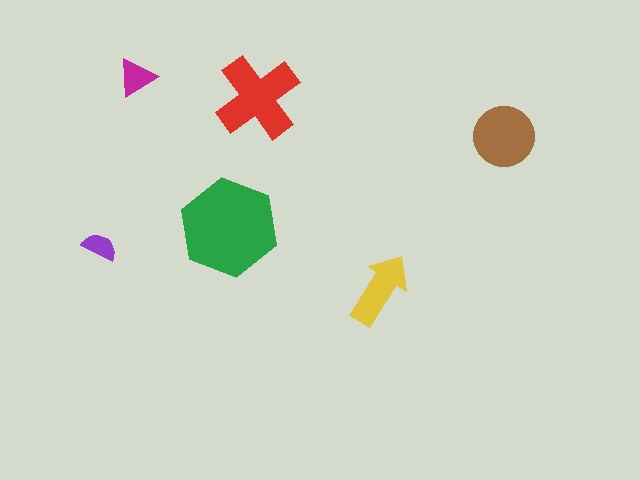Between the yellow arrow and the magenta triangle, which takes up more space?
The yellow arrow.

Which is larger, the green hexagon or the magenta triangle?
The green hexagon.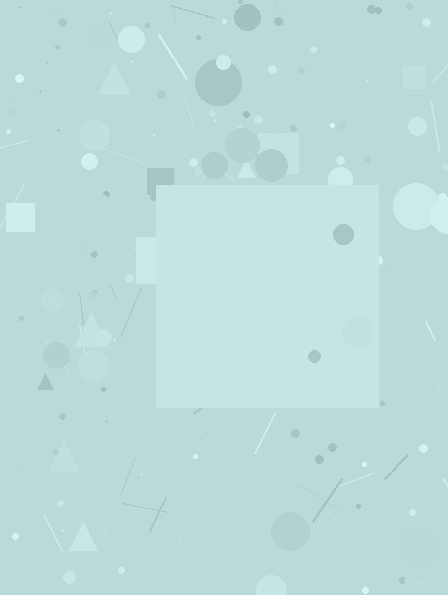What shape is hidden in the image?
A square is hidden in the image.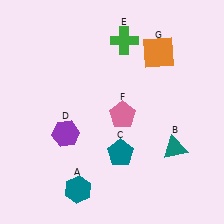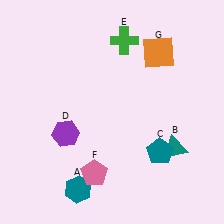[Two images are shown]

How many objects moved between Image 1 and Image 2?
2 objects moved between the two images.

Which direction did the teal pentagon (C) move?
The teal pentagon (C) moved right.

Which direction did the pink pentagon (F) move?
The pink pentagon (F) moved down.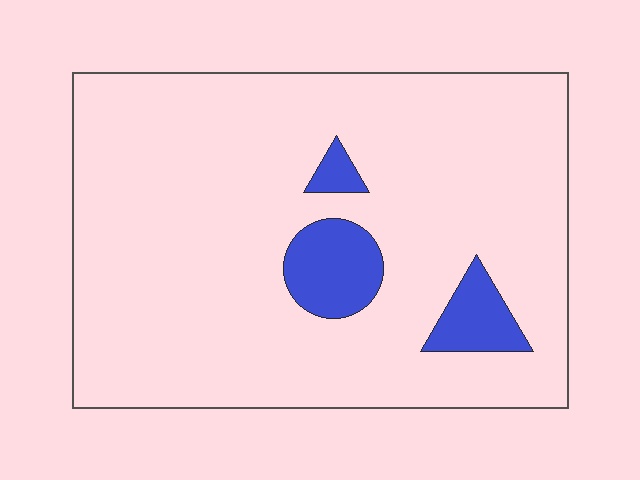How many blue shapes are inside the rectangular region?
3.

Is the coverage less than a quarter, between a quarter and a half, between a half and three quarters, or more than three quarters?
Less than a quarter.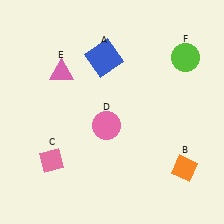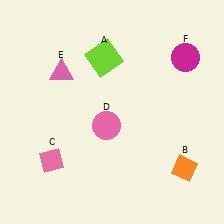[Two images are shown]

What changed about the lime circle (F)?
In Image 1, F is lime. In Image 2, it changed to magenta.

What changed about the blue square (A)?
In Image 1, A is blue. In Image 2, it changed to lime.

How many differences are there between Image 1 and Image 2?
There are 2 differences between the two images.